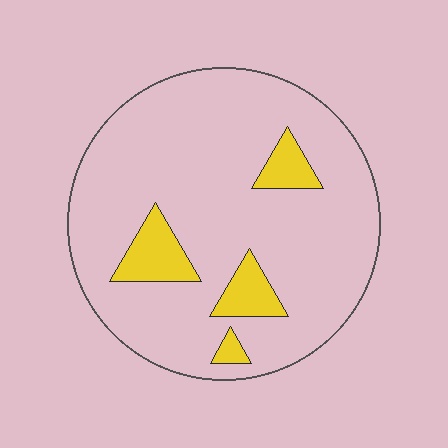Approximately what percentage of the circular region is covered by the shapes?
Approximately 15%.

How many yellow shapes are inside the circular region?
4.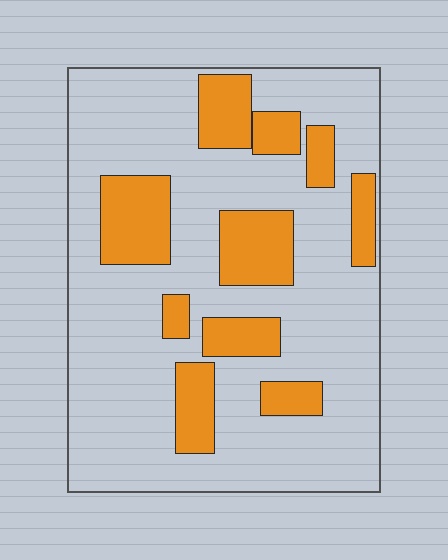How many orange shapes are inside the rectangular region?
10.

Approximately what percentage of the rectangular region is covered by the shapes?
Approximately 25%.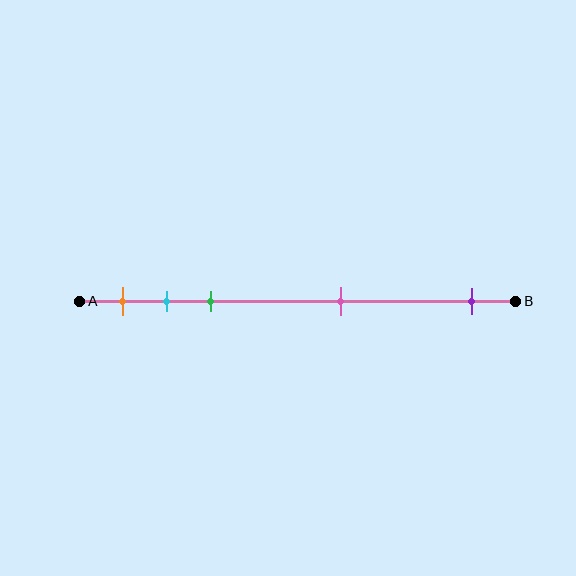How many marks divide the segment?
There are 5 marks dividing the segment.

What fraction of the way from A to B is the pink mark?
The pink mark is approximately 60% (0.6) of the way from A to B.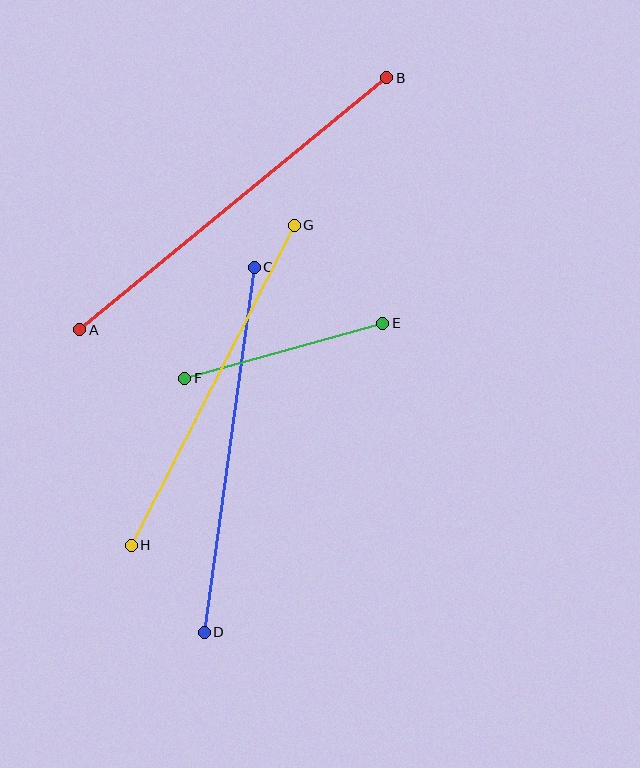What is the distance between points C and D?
The distance is approximately 368 pixels.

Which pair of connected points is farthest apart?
Points A and B are farthest apart.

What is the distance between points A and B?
The distance is approximately 397 pixels.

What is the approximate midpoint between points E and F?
The midpoint is at approximately (284, 351) pixels.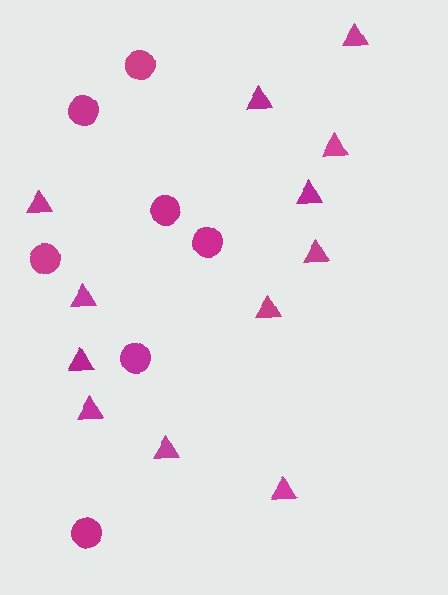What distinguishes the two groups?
There are 2 groups: one group of triangles (12) and one group of circles (7).